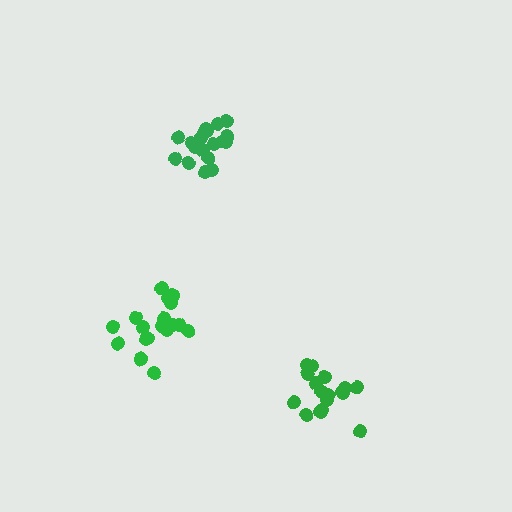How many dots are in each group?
Group 1: 16 dots, Group 2: 19 dots, Group 3: 19 dots (54 total).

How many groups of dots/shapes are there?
There are 3 groups.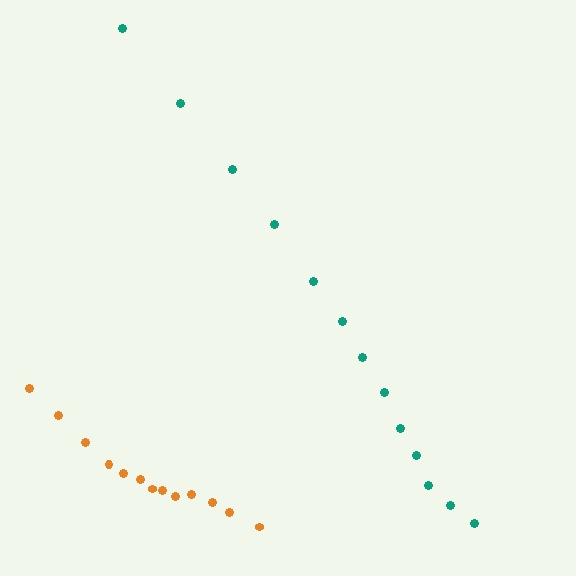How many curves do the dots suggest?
There are 2 distinct paths.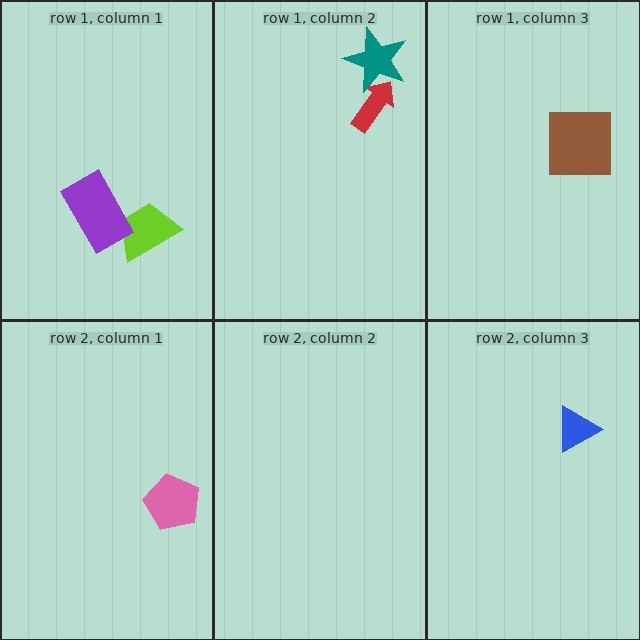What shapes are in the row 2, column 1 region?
The pink pentagon.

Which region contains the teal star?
The row 1, column 2 region.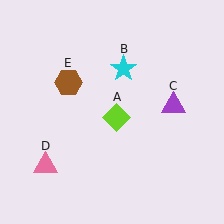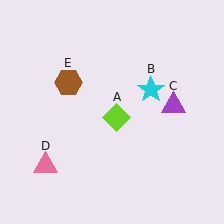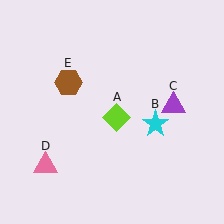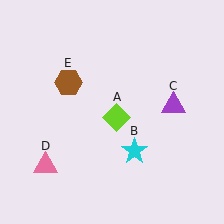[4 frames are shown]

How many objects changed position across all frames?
1 object changed position: cyan star (object B).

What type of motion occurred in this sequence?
The cyan star (object B) rotated clockwise around the center of the scene.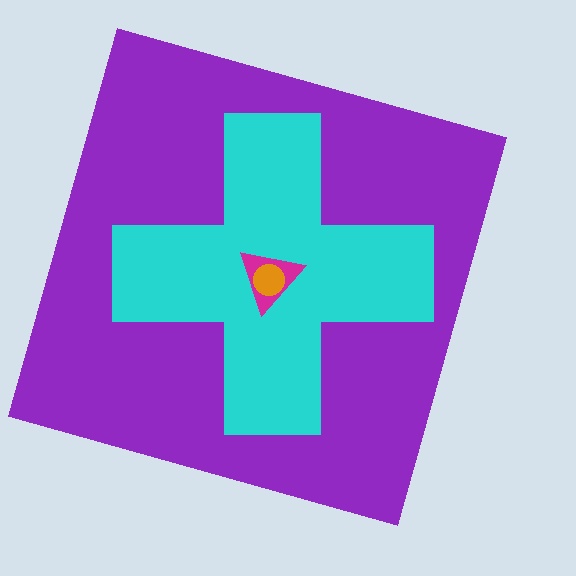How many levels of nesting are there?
4.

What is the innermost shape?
The orange circle.